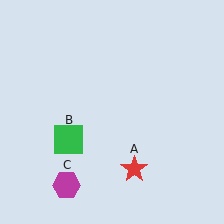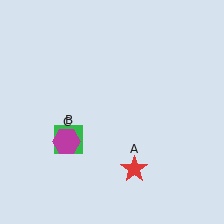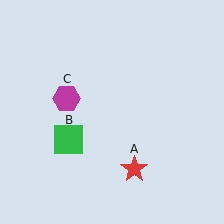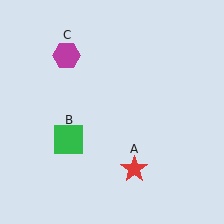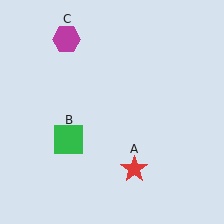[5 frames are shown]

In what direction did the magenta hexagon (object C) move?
The magenta hexagon (object C) moved up.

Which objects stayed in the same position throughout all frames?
Red star (object A) and green square (object B) remained stationary.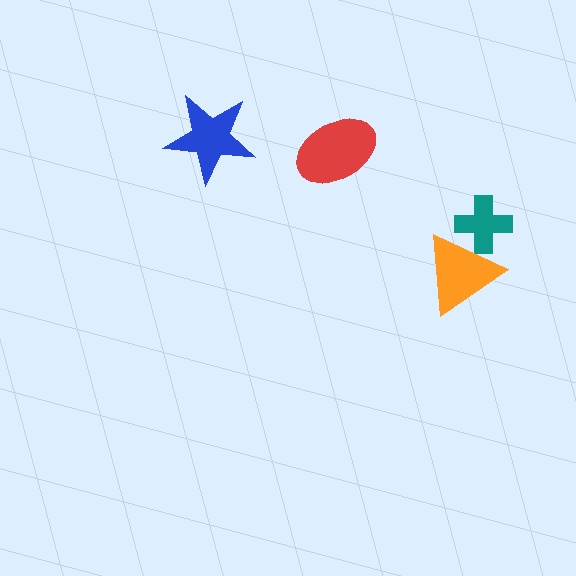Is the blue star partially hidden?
No, no other shape covers it.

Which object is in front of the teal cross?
The orange triangle is in front of the teal cross.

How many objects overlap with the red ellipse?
0 objects overlap with the red ellipse.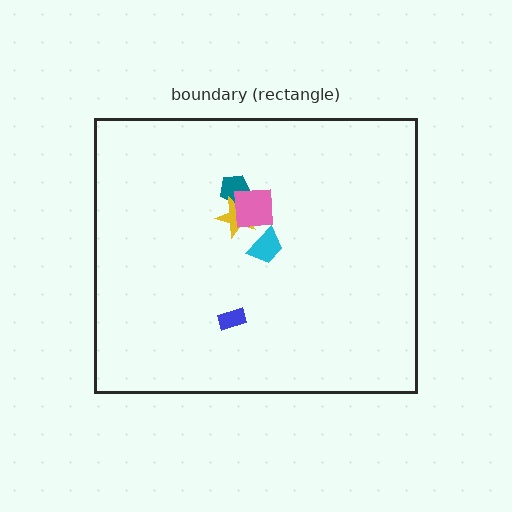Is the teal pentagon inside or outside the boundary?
Inside.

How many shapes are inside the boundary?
5 inside, 0 outside.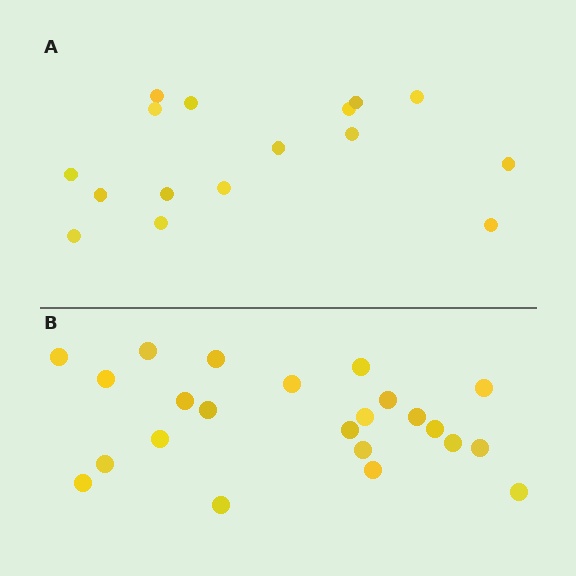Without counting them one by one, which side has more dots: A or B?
Region B (the bottom region) has more dots.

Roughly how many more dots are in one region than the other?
Region B has roughly 8 or so more dots than region A.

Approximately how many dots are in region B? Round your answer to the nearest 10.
About 20 dots. (The exact count is 23, which rounds to 20.)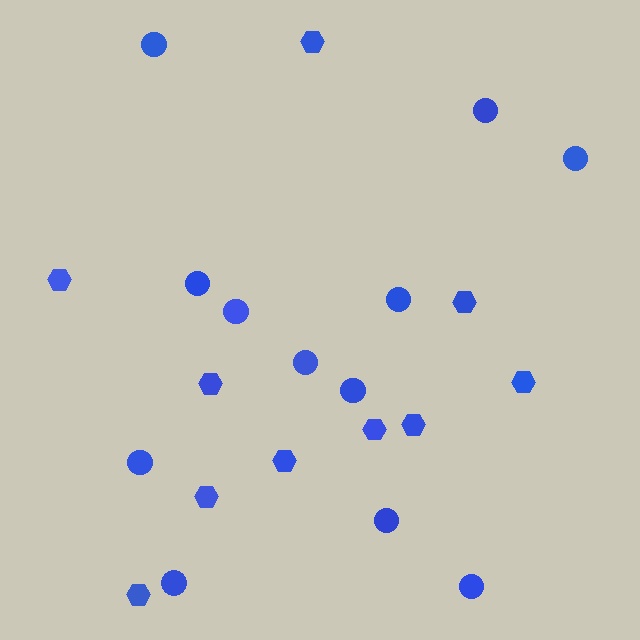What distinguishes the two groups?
There are 2 groups: one group of hexagons (10) and one group of circles (12).